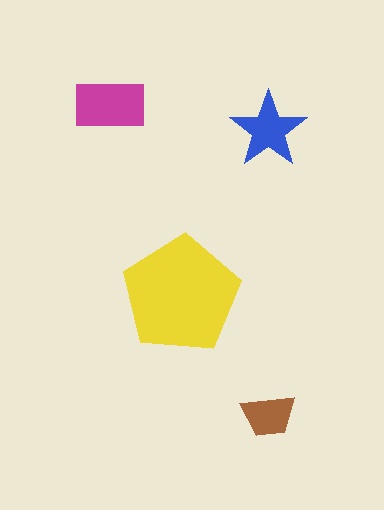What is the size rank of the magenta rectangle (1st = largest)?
2nd.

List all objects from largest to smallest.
The yellow pentagon, the magenta rectangle, the blue star, the brown trapezoid.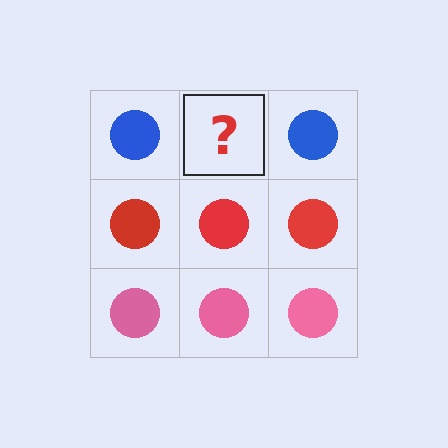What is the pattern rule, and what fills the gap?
The rule is that each row has a consistent color. The gap should be filled with a blue circle.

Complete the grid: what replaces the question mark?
The question mark should be replaced with a blue circle.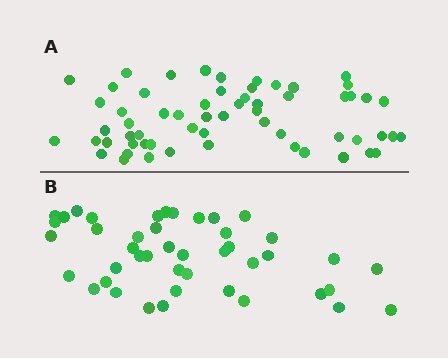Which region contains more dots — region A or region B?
Region A (the top region) has more dots.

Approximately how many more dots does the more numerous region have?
Region A has approximately 15 more dots than region B.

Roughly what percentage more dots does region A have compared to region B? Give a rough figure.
About 35% more.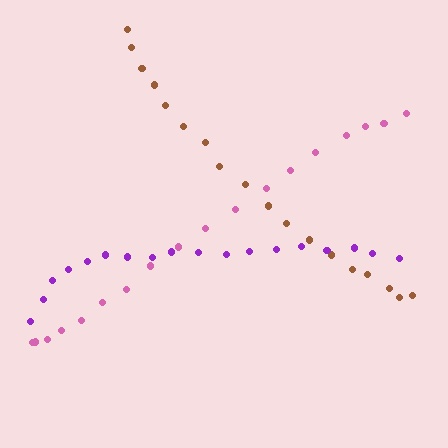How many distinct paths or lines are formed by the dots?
There are 3 distinct paths.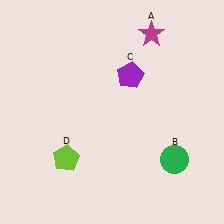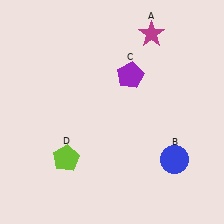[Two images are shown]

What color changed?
The circle (B) changed from green in Image 1 to blue in Image 2.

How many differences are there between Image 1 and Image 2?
There is 1 difference between the two images.